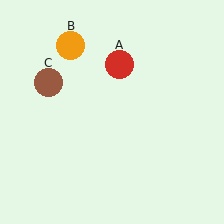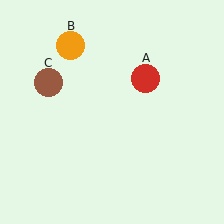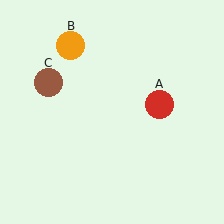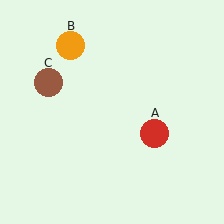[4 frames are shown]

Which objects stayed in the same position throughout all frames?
Orange circle (object B) and brown circle (object C) remained stationary.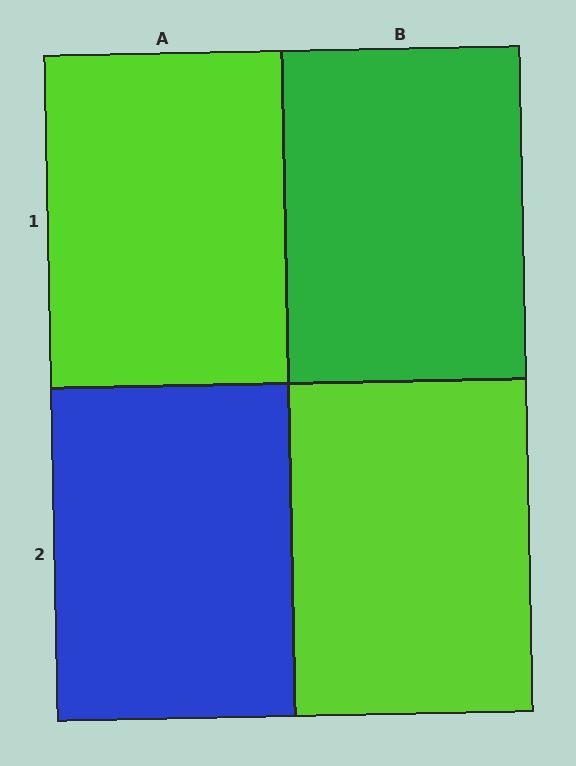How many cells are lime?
2 cells are lime.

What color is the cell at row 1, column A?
Lime.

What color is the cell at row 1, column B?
Green.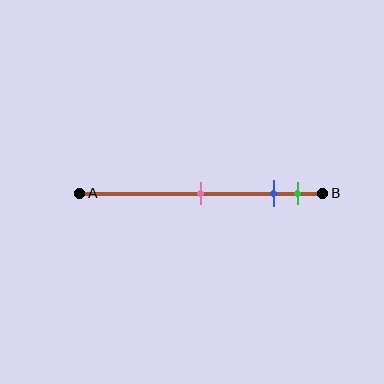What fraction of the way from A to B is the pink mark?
The pink mark is approximately 50% (0.5) of the way from A to B.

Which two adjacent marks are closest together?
The blue and green marks are the closest adjacent pair.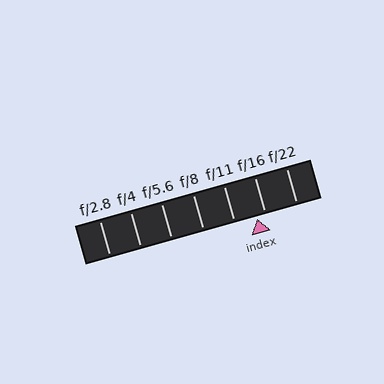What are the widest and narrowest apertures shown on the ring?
The widest aperture shown is f/2.8 and the narrowest is f/22.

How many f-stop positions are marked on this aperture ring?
There are 7 f-stop positions marked.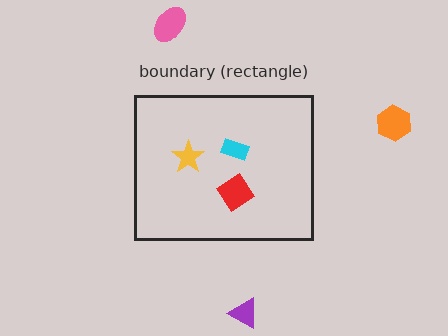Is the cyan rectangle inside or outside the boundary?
Inside.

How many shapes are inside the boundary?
3 inside, 3 outside.